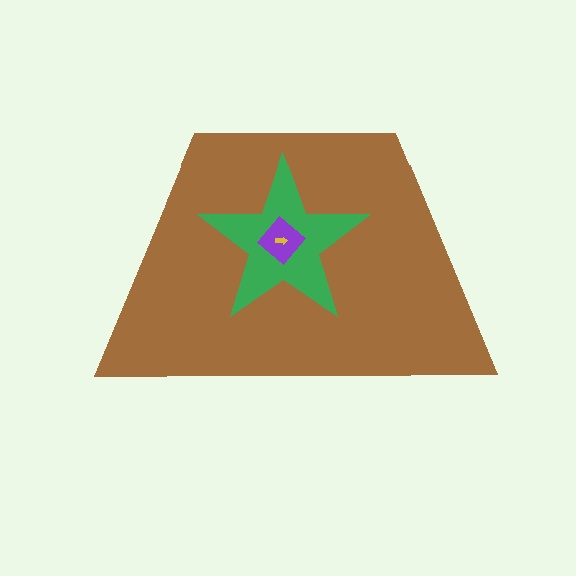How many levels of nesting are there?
4.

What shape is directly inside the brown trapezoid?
The green star.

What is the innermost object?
The yellow arrow.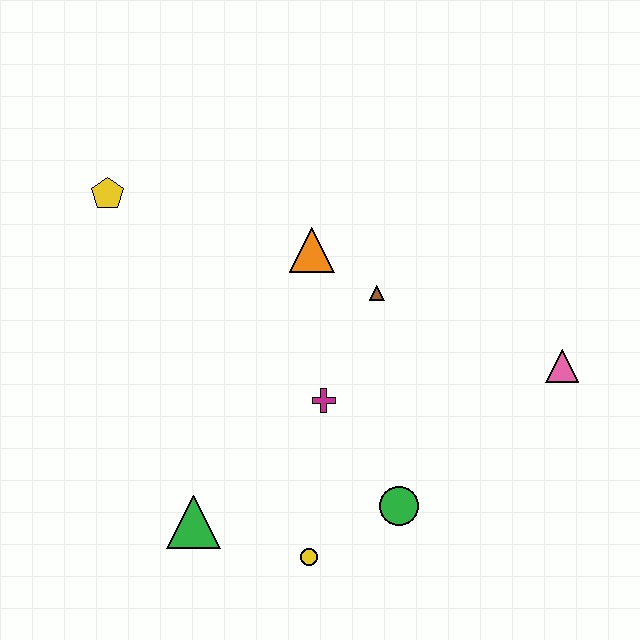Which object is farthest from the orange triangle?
The yellow circle is farthest from the orange triangle.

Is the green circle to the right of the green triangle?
Yes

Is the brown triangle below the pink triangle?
No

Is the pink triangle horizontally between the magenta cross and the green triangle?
No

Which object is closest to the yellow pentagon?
The orange triangle is closest to the yellow pentagon.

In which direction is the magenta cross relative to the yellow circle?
The magenta cross is above the yellow circle.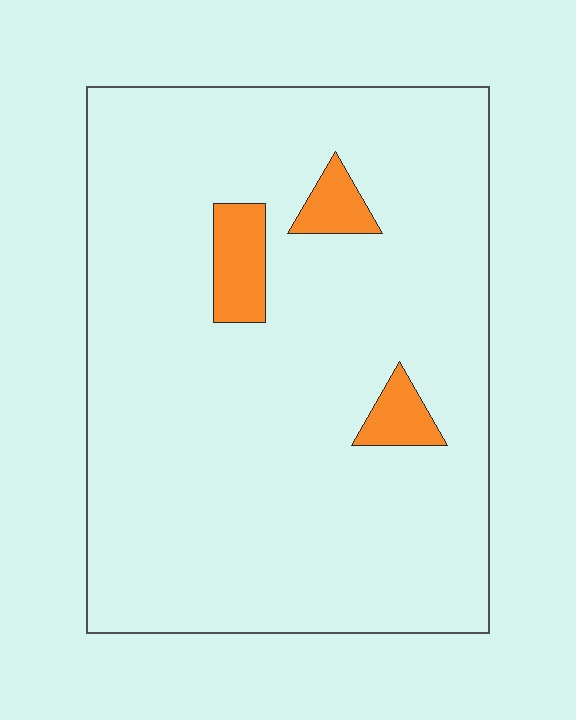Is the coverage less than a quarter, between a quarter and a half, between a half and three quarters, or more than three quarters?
Less than a quarter.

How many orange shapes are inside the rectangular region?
3.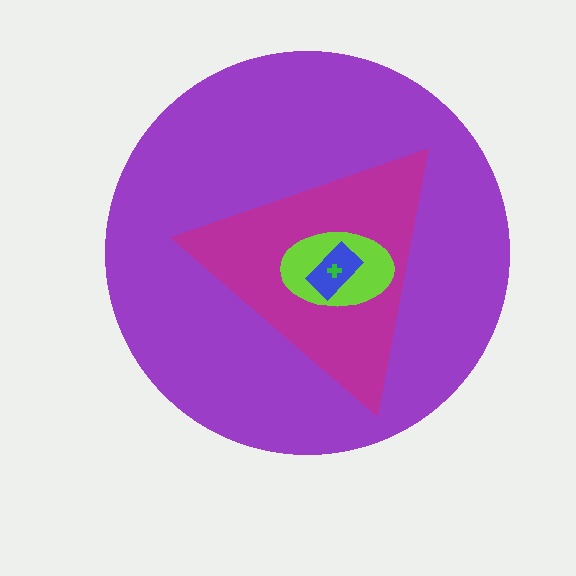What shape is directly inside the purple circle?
The magenta triangle.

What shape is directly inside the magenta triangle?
The lime ellipse.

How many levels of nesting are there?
5.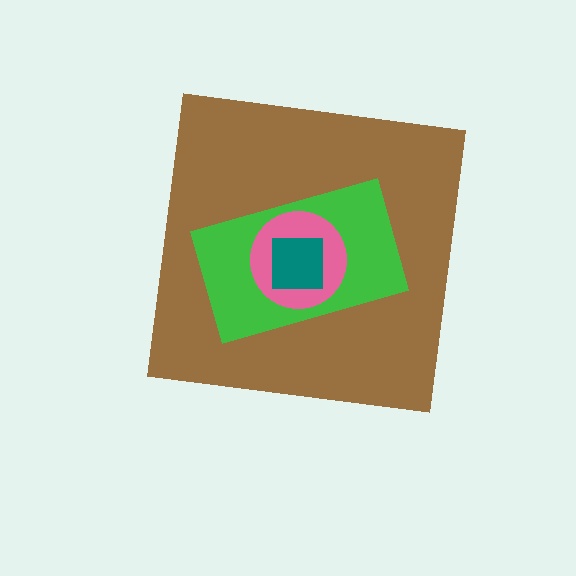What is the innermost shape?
The teal square.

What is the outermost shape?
The brown square.